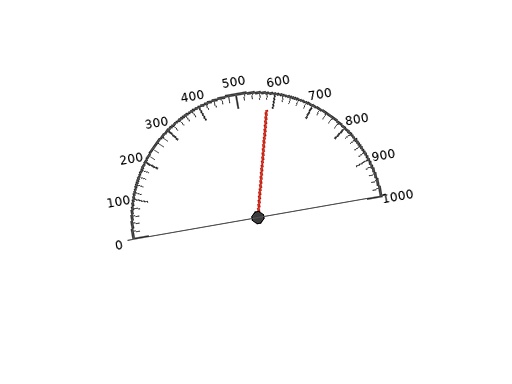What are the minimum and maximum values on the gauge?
The gauge ranges from 0 to 1000.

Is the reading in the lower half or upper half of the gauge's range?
The reading is in the upper half of the range (0 to 1000).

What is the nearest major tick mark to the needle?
The nearest major tick mark is 600.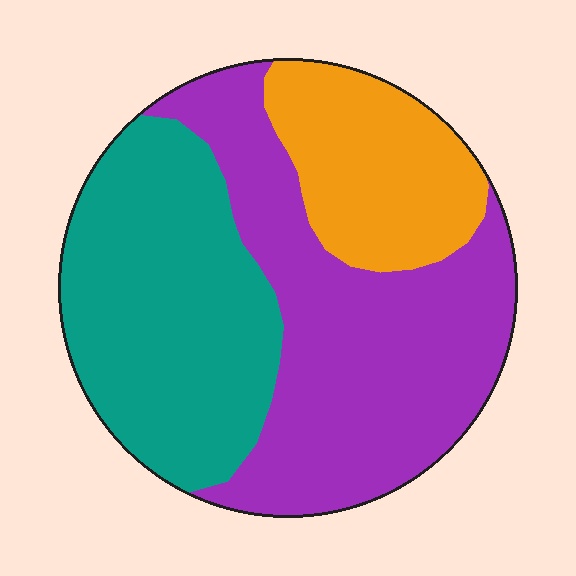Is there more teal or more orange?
Teal.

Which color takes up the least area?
Orange, at roughly 20%.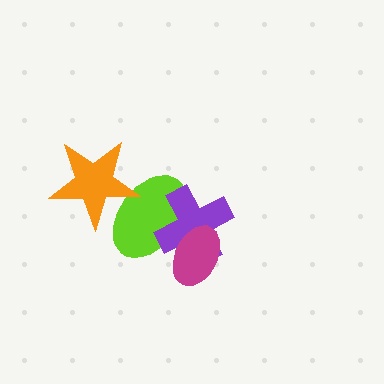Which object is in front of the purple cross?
The magenta ellipse is in front of the purple cross.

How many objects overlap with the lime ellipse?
3 objects overlap with the lime ellipse.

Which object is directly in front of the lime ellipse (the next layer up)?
The purple cross is directly in front of the lime ellipse.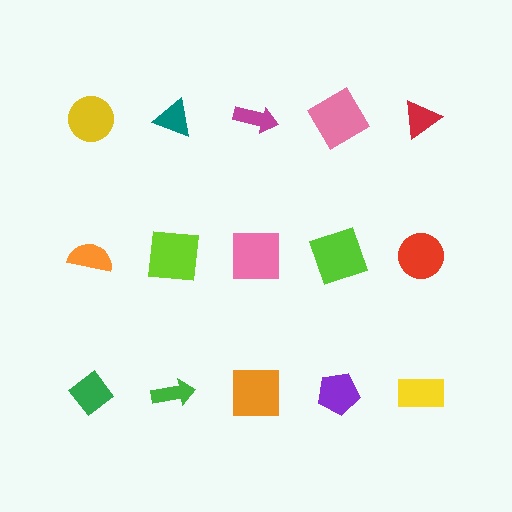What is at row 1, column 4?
A pink diamond.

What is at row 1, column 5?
A red triangle.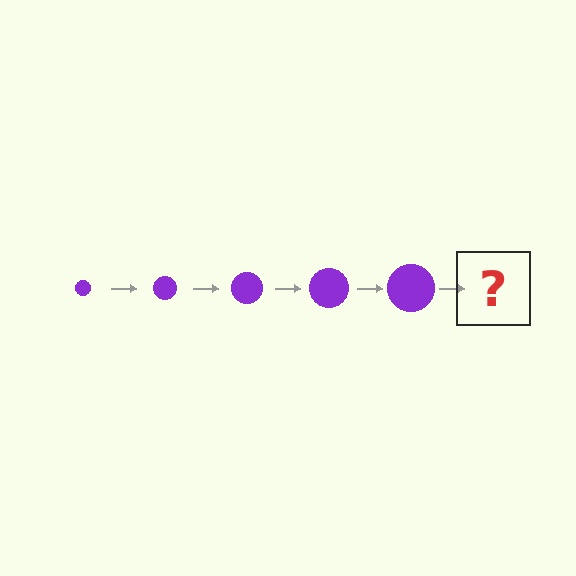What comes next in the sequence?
The next element should be a purple circle, larger than the previous one.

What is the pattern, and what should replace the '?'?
The pattern is that the circle gets progressively larger each step. The '?' should be a purple circle, larger than the previous one.